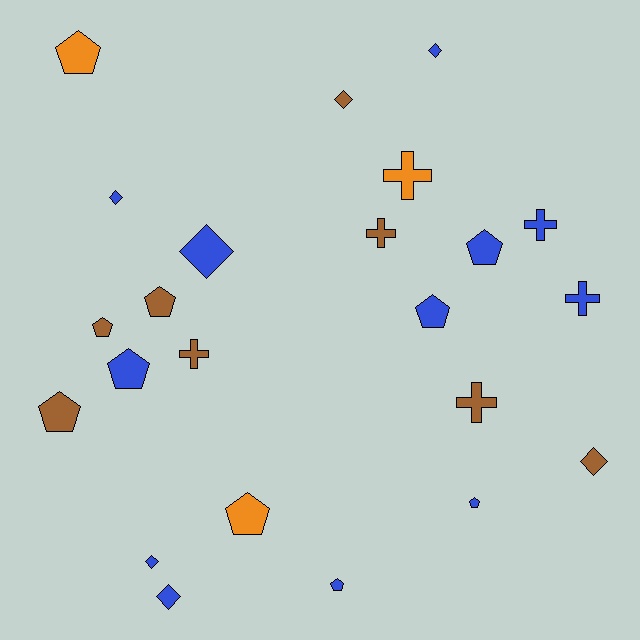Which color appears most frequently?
Blue, with 12 objects.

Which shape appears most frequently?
Pentagon, with 10 objects.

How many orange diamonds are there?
There are no orange diamonds.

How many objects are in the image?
There are 23 objects.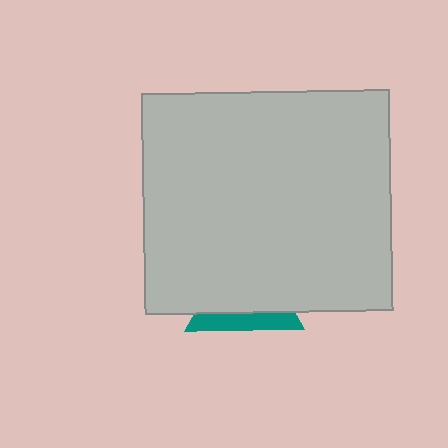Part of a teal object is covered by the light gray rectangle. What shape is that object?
It is a triangle.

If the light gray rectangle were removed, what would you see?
You would see the complete teal triangle.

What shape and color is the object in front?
The object in front is a light gray rectangle.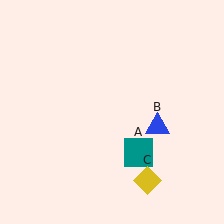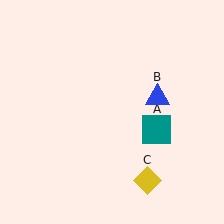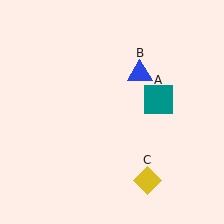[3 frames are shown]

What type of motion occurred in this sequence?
The teal square (object A), blue triangle (object B) rotated counterclockwise around the center of the scene.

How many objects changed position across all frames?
2 objects changed position: teal square (object A), blue triangle (object B).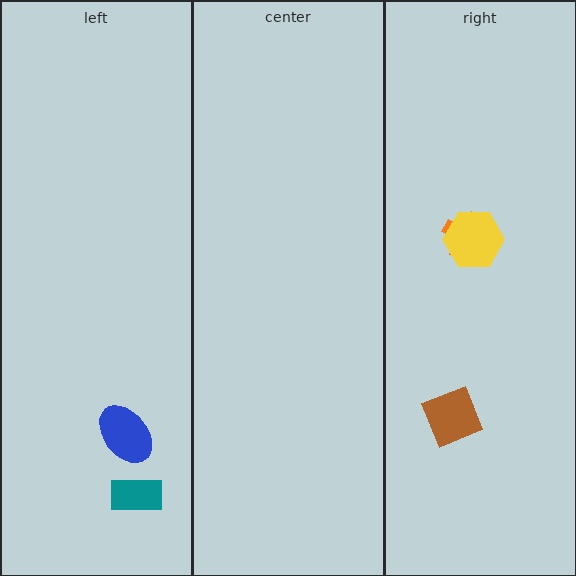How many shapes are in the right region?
3.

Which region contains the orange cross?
The right region.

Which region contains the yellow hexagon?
The right region.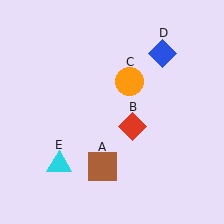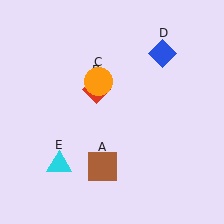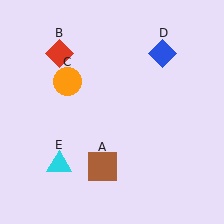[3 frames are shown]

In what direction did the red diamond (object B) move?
The red diamond (object B) moved up and to the left.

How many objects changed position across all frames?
2 objects changed position: red diamond (object B), orange circle (object C).